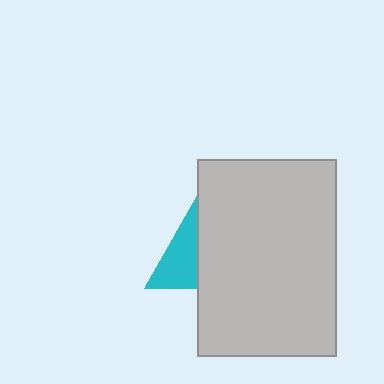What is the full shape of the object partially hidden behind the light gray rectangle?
The partially hidden object is a cyan triangle.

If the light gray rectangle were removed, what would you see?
You would see the complete cyan triangle.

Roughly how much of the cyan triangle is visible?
A small part of it is visible (roughly 43%).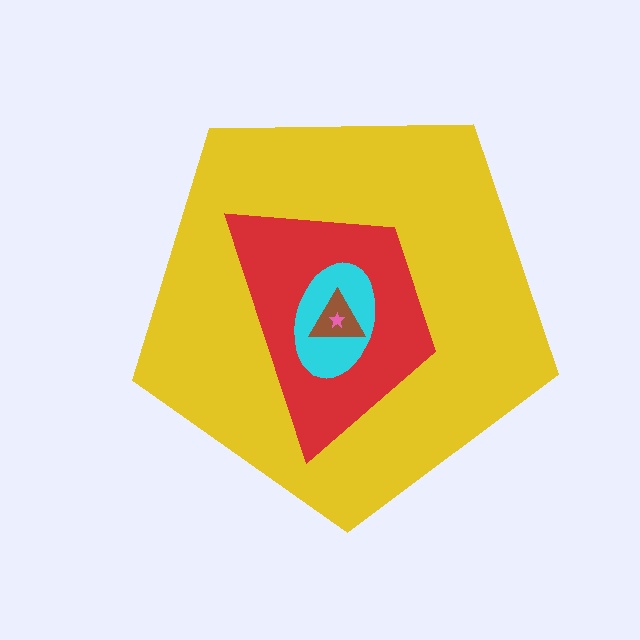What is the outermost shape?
The yellow pentagon.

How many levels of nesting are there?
5.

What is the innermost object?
The pink star.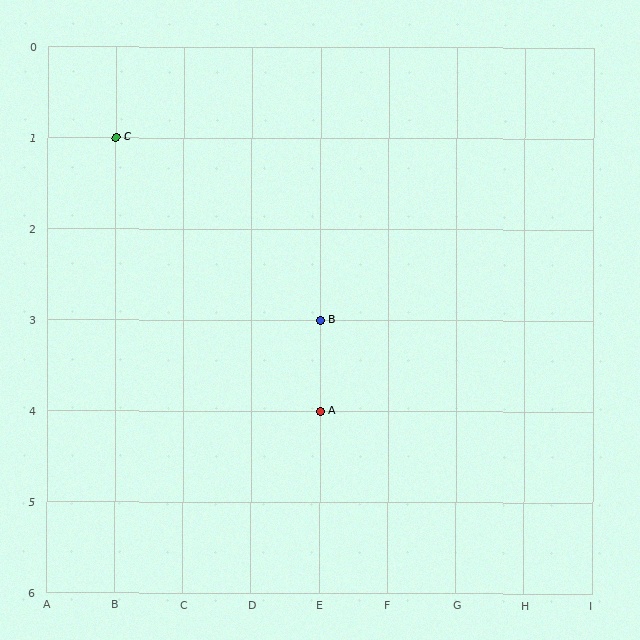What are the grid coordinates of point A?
Point A is at grid coordinates (E, 4).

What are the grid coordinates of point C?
Point C is at grid coordinates (B, 1).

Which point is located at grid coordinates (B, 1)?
Point C is at (B, 1).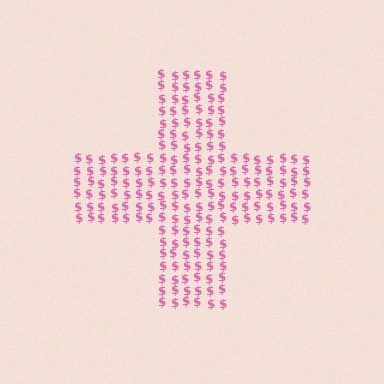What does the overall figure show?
The overall figure shows a cross.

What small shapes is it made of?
It is made of small dollar signs.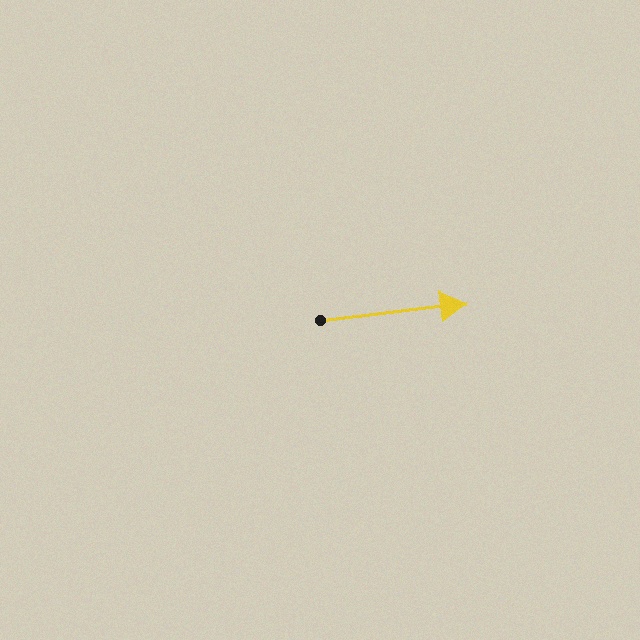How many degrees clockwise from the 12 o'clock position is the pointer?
Approximately 83 degrees.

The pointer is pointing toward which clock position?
Roughly 3 o'clock.